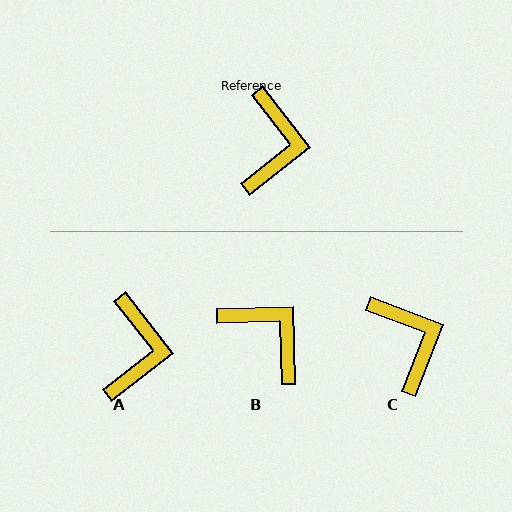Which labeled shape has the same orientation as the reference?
A.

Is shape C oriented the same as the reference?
No, it is off by about 31 degrees.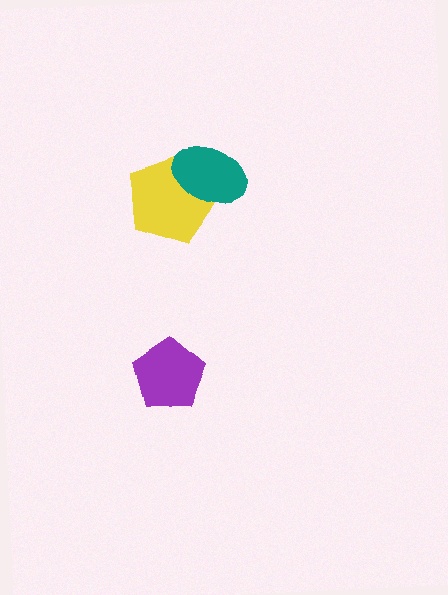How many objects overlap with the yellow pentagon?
1 object overlaps with the yellow pentagon.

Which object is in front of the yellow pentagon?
The teal ellipse is in front of the yellow pentagon.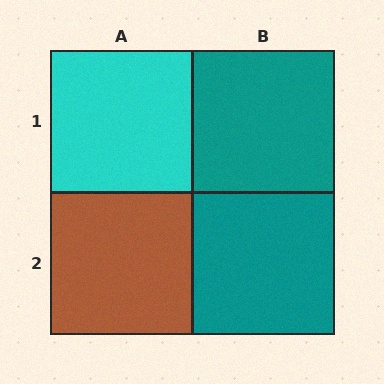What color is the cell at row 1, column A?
Cyan.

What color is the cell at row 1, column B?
Teal.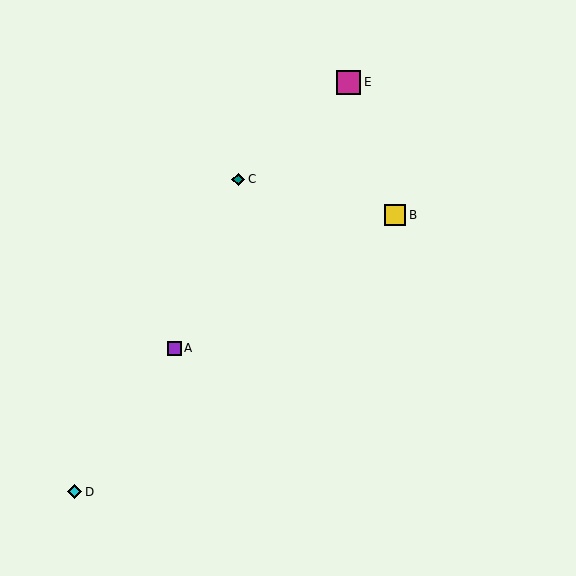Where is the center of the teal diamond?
The center of the teal diamond is at (238, 179).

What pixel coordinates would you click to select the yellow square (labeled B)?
Click at (395, 215) to select the yellow square B.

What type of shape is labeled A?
Shape A is a purple square.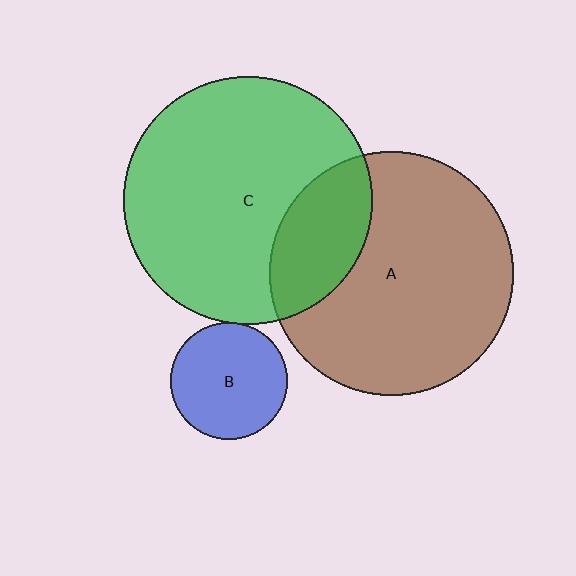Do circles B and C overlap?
Yes.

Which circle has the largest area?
Circle C (green).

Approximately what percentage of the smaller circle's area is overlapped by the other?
Approximately 5%.